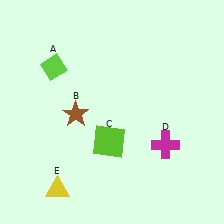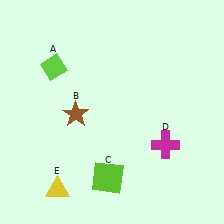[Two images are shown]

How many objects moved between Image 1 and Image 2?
1 object moved between the two images.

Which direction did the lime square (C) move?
The lime square (C) moved down.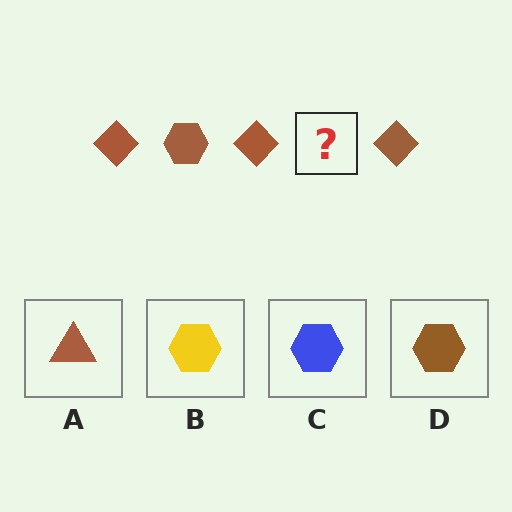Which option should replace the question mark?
Option D.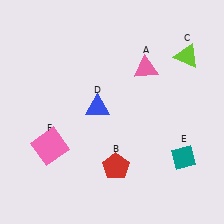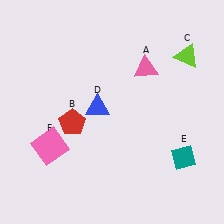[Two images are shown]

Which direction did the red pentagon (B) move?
The red pentagon (B) moved up.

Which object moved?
The red pentagon (B) moved up.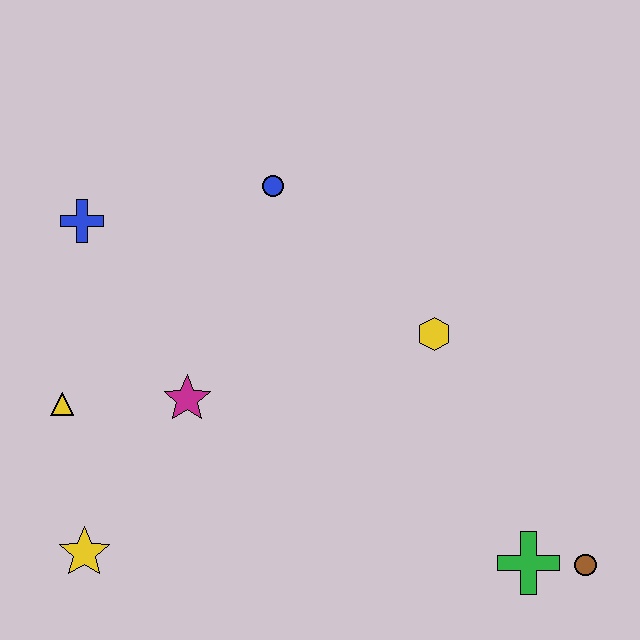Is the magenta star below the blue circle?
Yes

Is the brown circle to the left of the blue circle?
No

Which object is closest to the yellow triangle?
The magenta star is closest to the yellow triangle.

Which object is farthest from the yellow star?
The brown circle is farthest from the yellow star.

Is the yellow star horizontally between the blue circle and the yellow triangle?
Yes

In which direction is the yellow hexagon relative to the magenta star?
The yellow hexagon is to the right of the magenta star.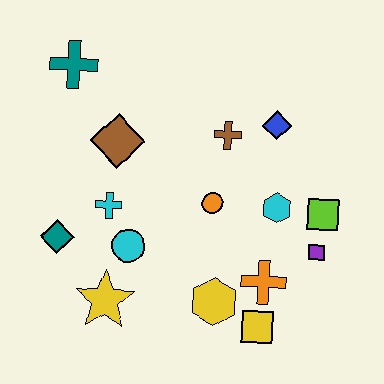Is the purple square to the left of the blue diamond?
No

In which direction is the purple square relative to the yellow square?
The purple square is above the yellow square.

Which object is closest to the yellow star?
The cyan circle is closest to the yellow star.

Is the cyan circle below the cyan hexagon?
Yes